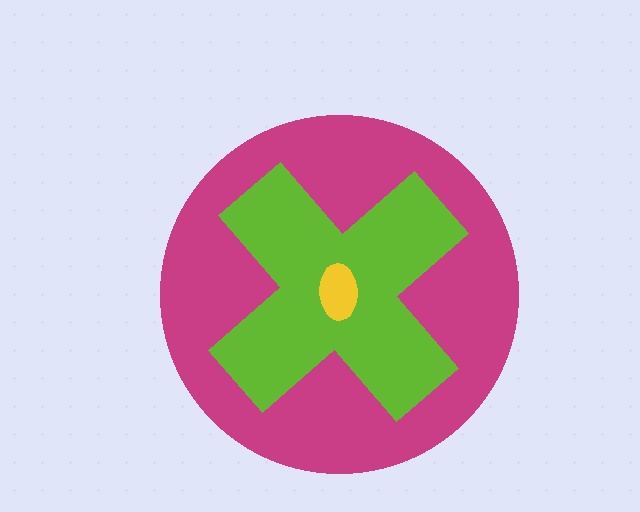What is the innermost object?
The yellow ellipse.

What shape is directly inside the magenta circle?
The lime cross.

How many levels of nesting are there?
3.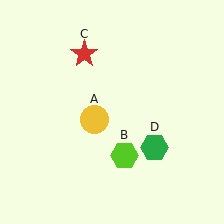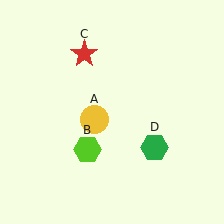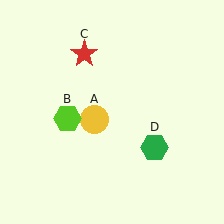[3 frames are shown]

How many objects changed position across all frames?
1 object changed position: lime hexagon (object B).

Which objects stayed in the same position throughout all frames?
Yellow circle (object A) and red star (object C) and green hexagon (object D) remained stationary.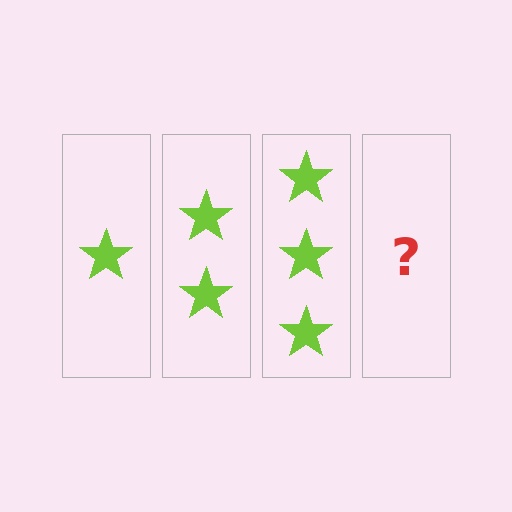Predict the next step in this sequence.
The next step is 4 stars.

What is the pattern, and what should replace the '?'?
The pattern is that each step adds one more star. The '?' should be 4 stars.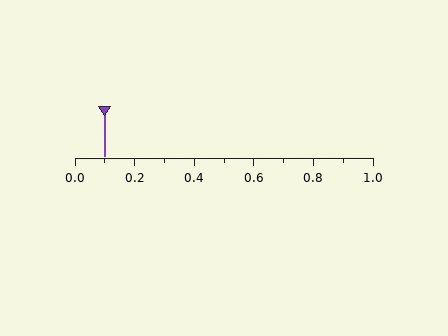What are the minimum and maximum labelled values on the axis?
The axis runs from 0.0 to 1.0.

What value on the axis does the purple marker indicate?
The marker indicates approximately 0.1.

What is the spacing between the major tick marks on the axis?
The major ticks are spaced 0.2 apart.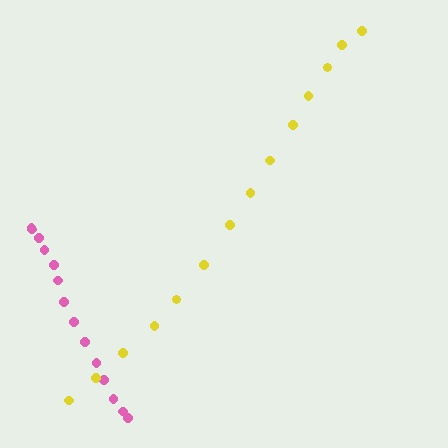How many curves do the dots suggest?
There are 2 distinct paths.